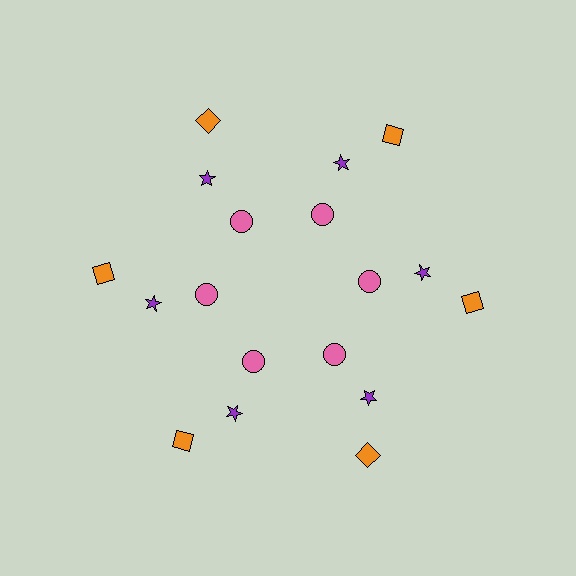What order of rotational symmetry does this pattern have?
This pattern has 6-fold rotational symmetry.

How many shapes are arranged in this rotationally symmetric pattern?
There are 18 shapes, arranged in 6 groups of 3.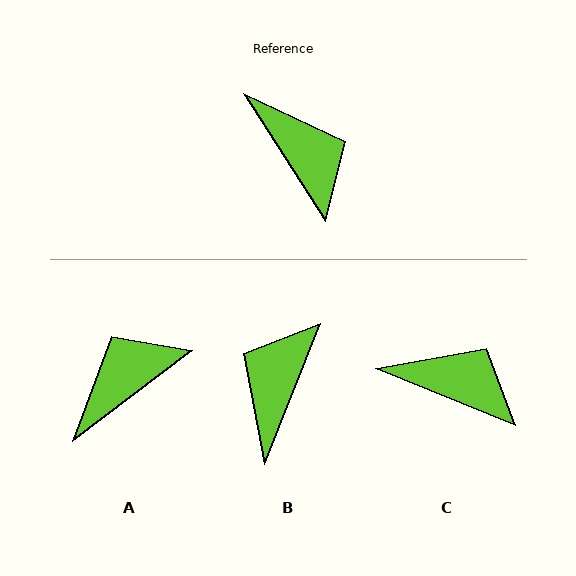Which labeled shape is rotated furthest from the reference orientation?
B, about 126 degrees away.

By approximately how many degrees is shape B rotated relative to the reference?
Approximately 126 degrees counter-clockwise.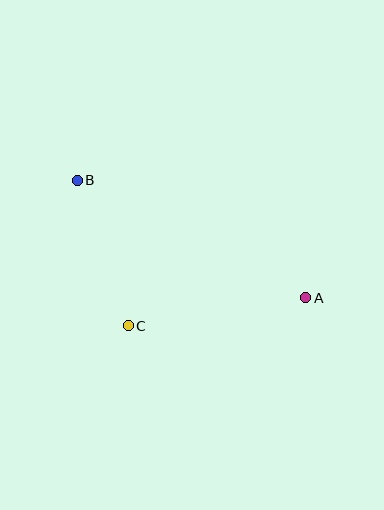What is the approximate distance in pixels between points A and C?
The distance between A and C is approximately 180 pixels.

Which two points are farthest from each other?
Points A and B are farthest from each other.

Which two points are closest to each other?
Points B and C are closest to each other.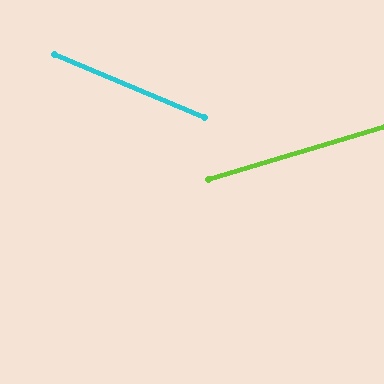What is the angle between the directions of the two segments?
Approximately 40 degrees.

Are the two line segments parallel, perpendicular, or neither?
Neither parallel nor perpendicular — they differ by about 40°.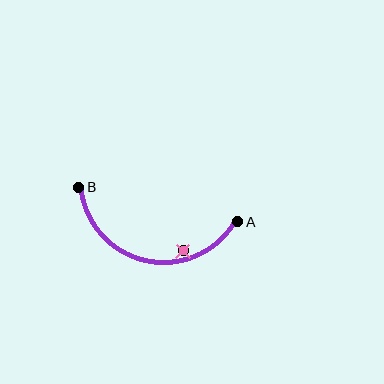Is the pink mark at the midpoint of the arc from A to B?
No — the pink mark does not lie on the arc at all. It sits slightly inside the curve.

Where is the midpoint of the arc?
The arc midpoint is the point on the curve farthest from the straight line joining A and B. It sits below that line.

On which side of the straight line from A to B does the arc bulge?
The arc bulges below the straight line connecting A and B.